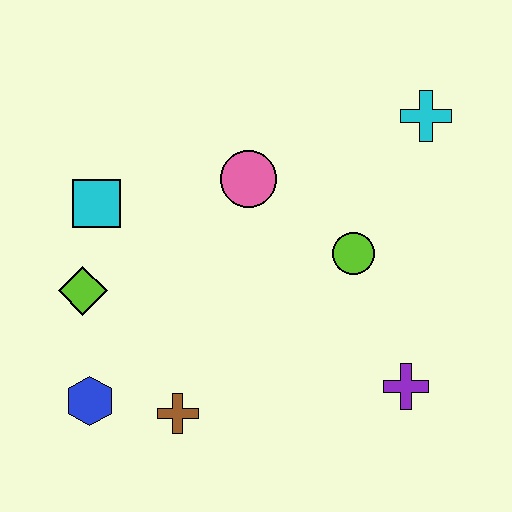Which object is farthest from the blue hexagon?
The cyan cross is farthest from the blue hexagon.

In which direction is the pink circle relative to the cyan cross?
The pink circle is to the left of the cyan cross.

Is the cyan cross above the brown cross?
Yes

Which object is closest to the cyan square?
The lime diamond is closest to the cyan square.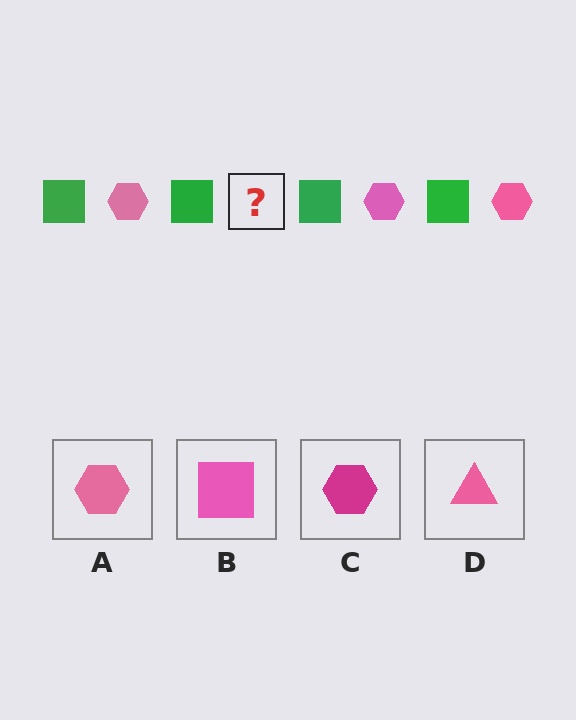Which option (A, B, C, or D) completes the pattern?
A.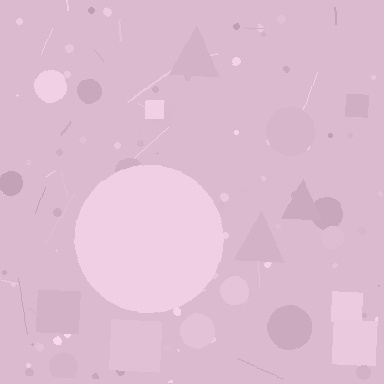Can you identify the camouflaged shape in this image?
The camouflaged shape is a circle.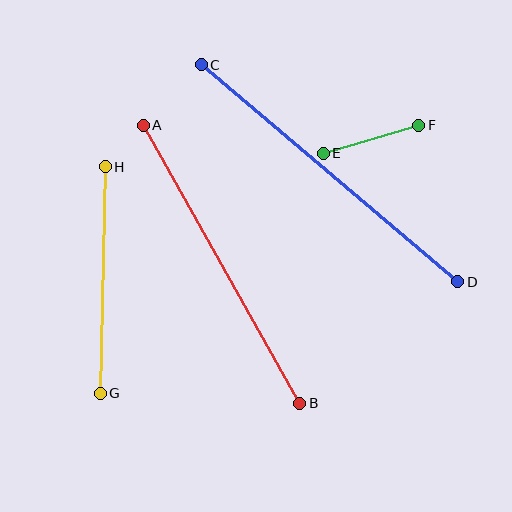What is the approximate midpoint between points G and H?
The midpoint is at approximately (103, 280) pixels.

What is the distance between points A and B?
The distance is approximately 319 pixels.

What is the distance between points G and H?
The distance is approximately 227 pixels.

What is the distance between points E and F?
The distance is approximately 99 pixels.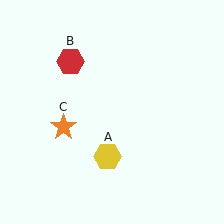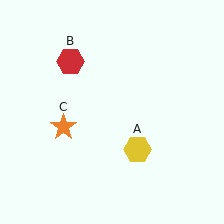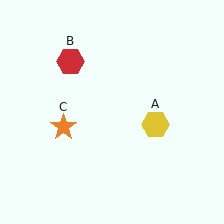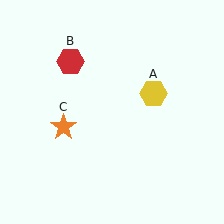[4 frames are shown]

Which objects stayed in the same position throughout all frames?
Red hexagon (object B) and orange star (object C) remained stationary.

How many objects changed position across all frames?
1 object changed position: yellow hexagon (object A).